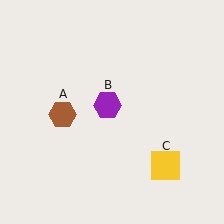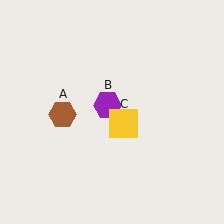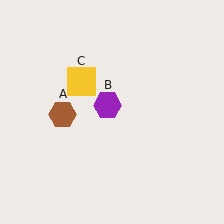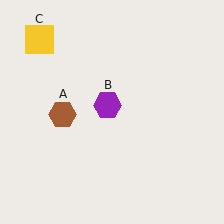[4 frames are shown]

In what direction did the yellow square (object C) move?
The yellow square (object C) moved up and to the left.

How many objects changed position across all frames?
1 object changed position: yellow square (object C).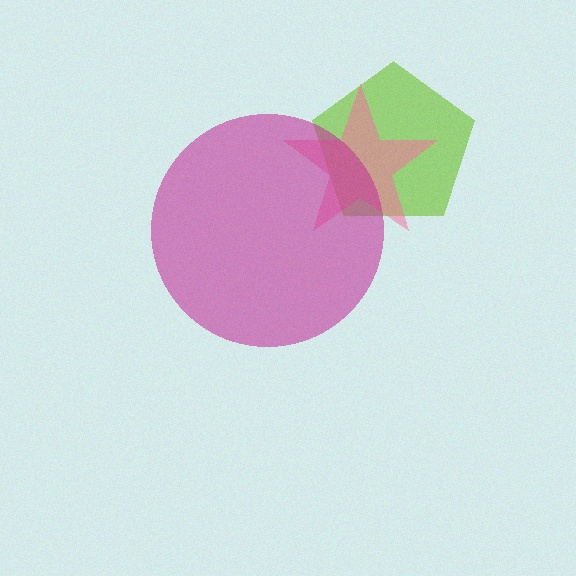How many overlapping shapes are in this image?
There are 3 overlapping shapes in the image.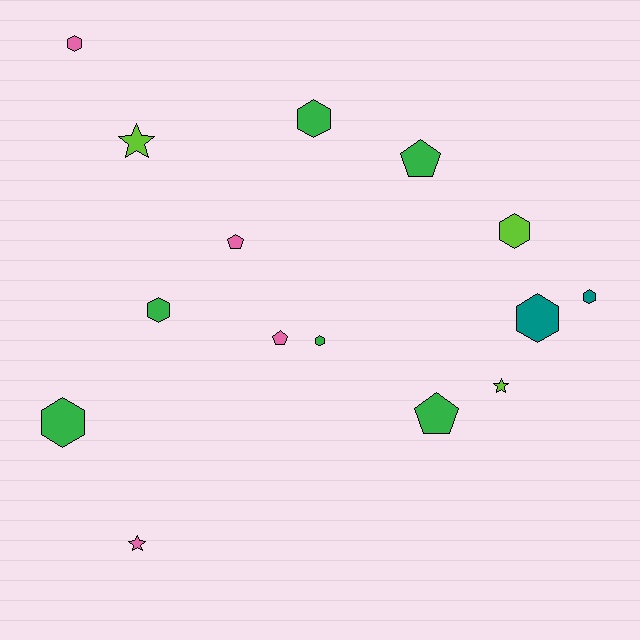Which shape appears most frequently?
Hexagon, with 8 objects.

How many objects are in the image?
There are 15 objects.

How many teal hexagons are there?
There are 2 teal hexagons.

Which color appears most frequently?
Green, with 6 objects.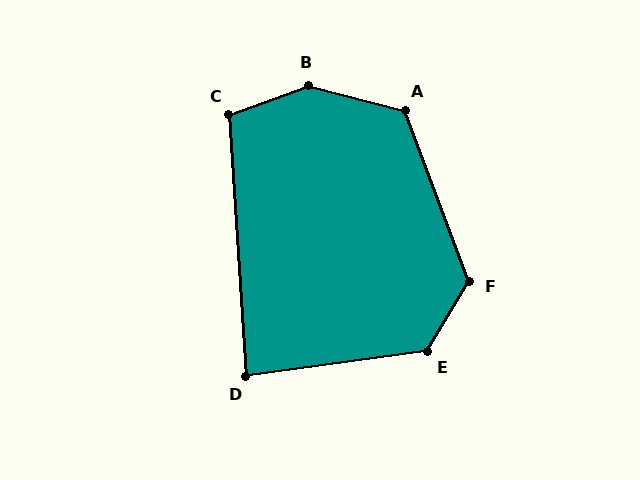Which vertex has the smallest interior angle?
D, at approximately 86 degrees.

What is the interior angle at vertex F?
Approximately 129 degrees (obtuse).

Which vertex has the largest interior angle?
B, at approximately 145 degrees.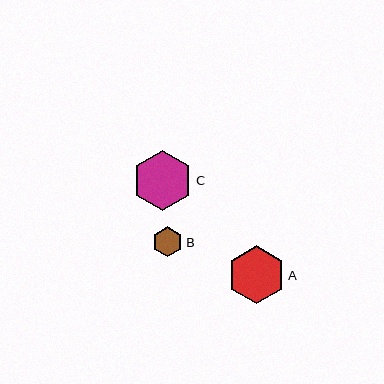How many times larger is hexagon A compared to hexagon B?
Hexagon A is approximately 1.9 times the size of hexagon B.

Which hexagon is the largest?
Hexagon C is the largest with a size of approximately 60 pixels.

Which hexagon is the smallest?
Hexagon B is the smallest with a size of approximately 30 pixels.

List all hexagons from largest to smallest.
From largest to smallest: C, A, B.